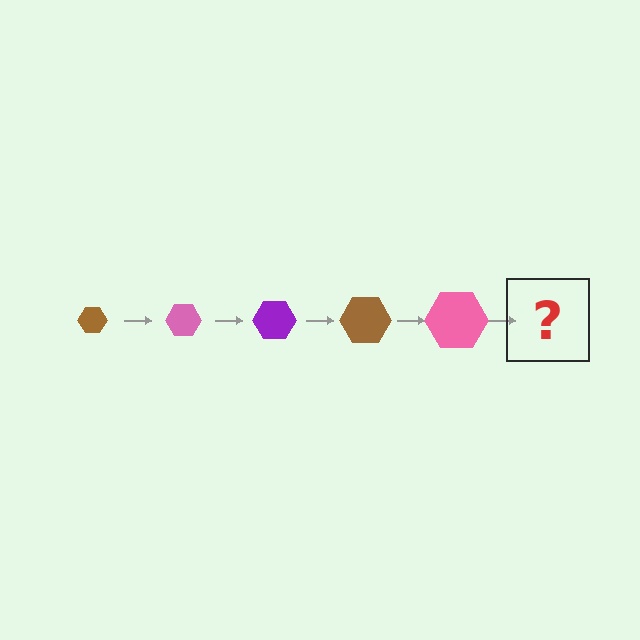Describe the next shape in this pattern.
It should be a purple hexagon, larger than the previous one.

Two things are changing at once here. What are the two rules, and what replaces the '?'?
The two rules are that the hexagon grows larger each step and the color cycles through brown, pink, and purple. The '?' should be a purple hexagon, larger than the previous one.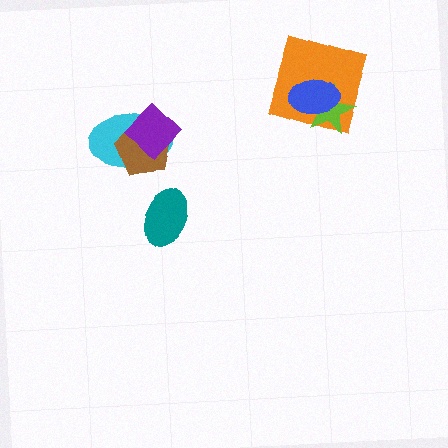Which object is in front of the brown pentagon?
The purple diamond is in front of the brown pentagon.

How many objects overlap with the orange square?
2 objects overlap with the orange square.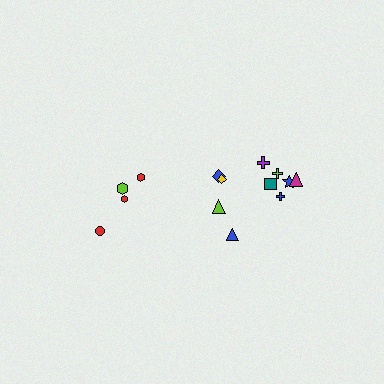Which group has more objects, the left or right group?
The right group.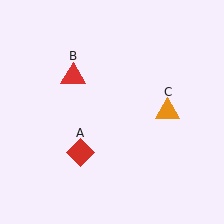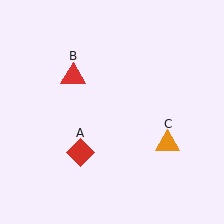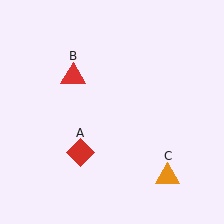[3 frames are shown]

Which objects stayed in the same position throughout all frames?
Red diamond (object A) and red triangle (object B) remained stationary.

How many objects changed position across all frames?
1 object changed position: orange triangle (object C).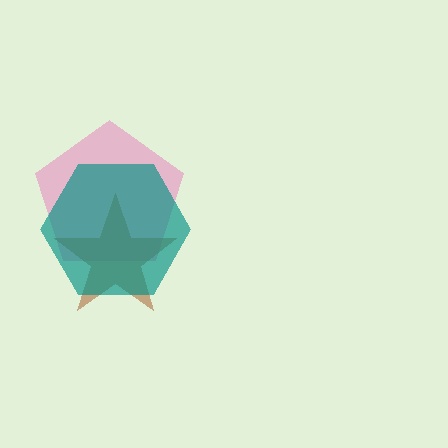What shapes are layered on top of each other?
The layered shapes are: a pink pentagon, a brown star, a teal hexagon.